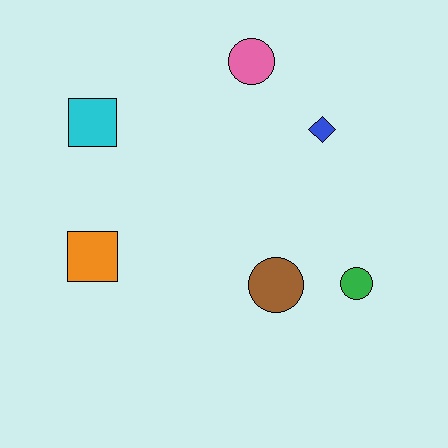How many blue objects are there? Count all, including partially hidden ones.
There is 1 blue object.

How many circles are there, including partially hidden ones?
There are 3 circles.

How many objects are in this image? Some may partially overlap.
There are 6 objects.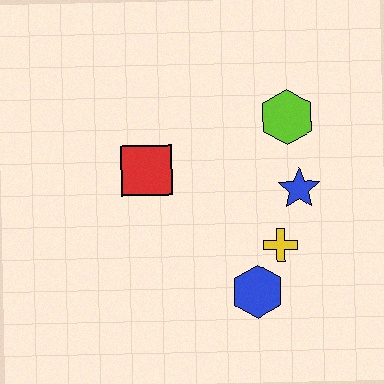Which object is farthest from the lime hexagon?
The blue hexagon is farthest from the lime hexagon.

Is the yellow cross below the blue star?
Yes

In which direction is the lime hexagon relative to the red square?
The lime hexagon is to the right of the red square.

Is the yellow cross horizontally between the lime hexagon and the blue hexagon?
Yes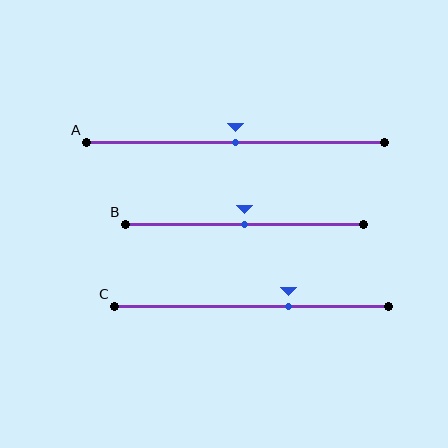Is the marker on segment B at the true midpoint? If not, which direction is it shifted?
Yes, the marker on segment B is at the true midpoint.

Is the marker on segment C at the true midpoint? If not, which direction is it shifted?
No, the marker on segment C is shifted to the right by about 14% of the segment length.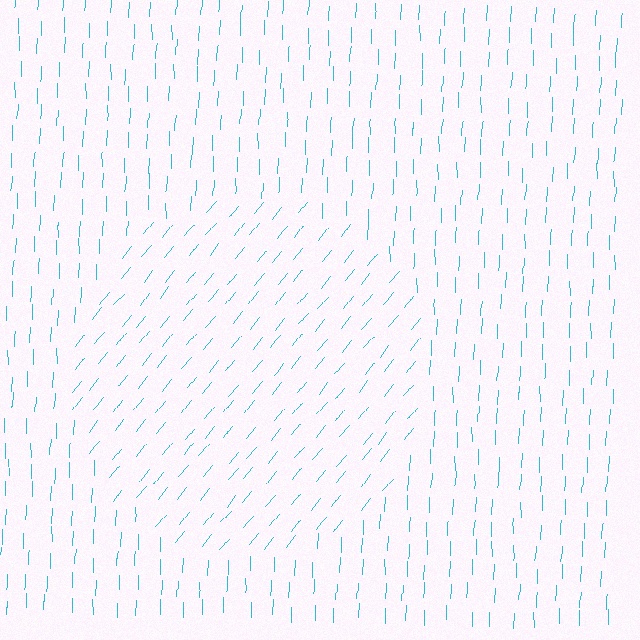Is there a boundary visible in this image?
Yes, there is a texture boundary formed by a change in line orientation.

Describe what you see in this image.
The image is filled with small cyan line segments. A circle region in the image has lines oriented differently from the surrounding lines, creating a visible texture boundary.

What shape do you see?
I see a circle.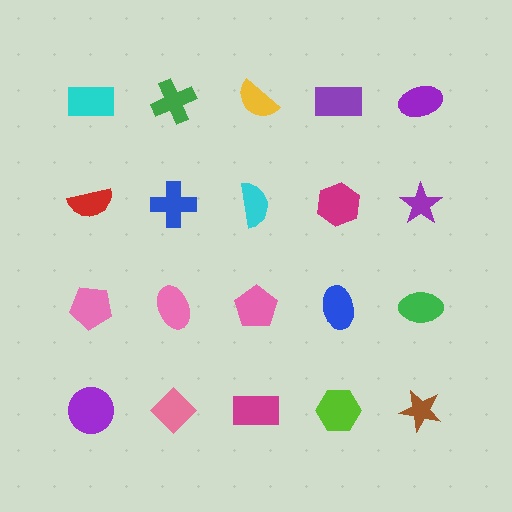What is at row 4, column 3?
A magenta rectangle.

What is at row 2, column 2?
A blue cross.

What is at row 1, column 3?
A yellow semicircle.